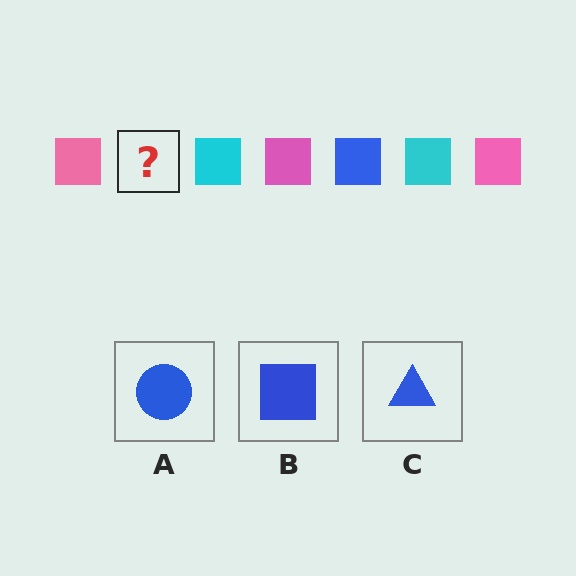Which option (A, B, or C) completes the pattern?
B.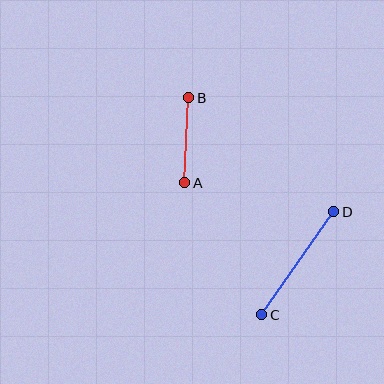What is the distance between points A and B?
The distance is approximately 85 pixels.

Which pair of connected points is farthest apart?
Points C and D are farthest apart.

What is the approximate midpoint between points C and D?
The midpoint is at approximately (298, 263) pixels.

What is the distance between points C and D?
The distance is approximately 126 pixels.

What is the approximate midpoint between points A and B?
The midpoint is at approximately (187, 140) pixels.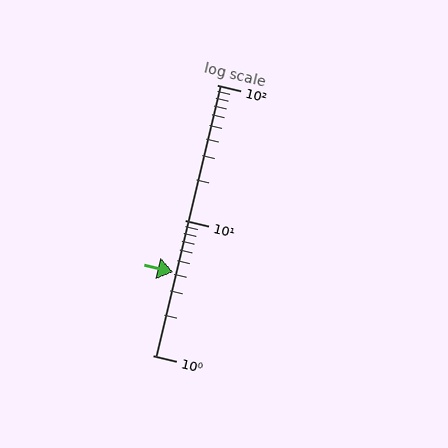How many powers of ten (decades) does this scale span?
The scale spans 2 decades, from 1 to 100.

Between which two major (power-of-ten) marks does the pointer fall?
The pointer is between 1 and 10.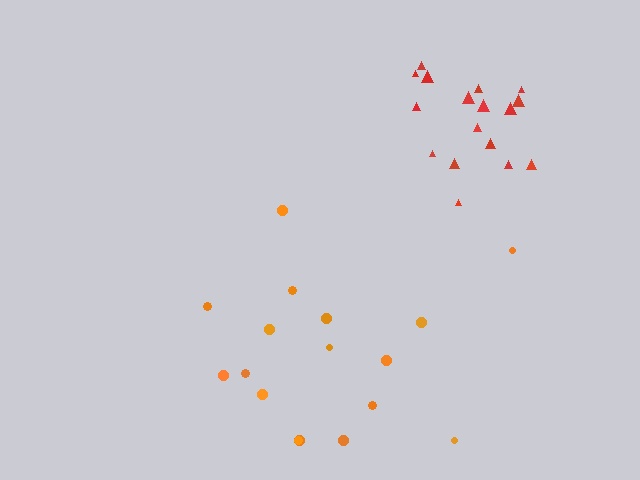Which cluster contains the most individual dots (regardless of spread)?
Orange (17).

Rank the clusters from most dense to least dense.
red, orange.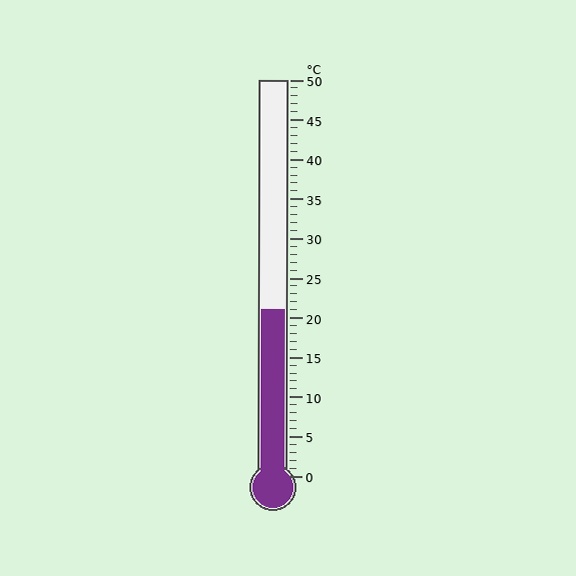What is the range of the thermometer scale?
The thermometer scale ranges from 0°C to 50°C.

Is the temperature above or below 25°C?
The temperature is below 25°C.